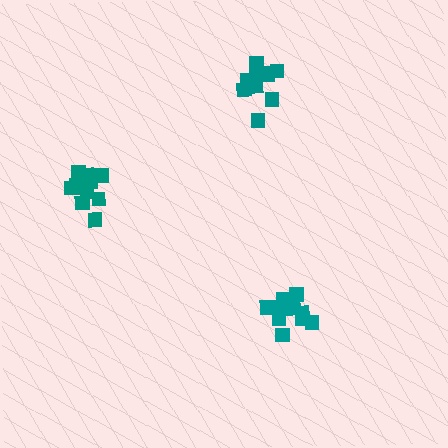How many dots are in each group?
Group 1: 15 dots, Group 2: 12 dots, Group 3: 11 dots (38 total).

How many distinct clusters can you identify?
There are 3 distinct clusters.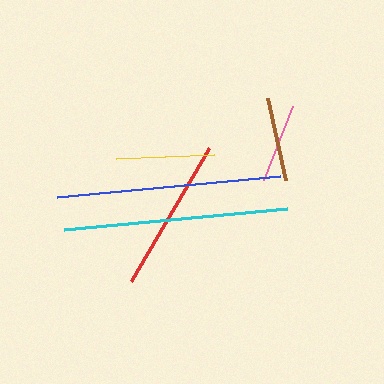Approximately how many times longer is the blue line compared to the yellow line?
The blue line is approximately 2.3 times the length of the yellow line.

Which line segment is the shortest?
The pink line is the shortest at approximately 80 pixels.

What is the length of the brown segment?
The brown segment is approximately 84 pixels long.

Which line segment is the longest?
The blue line is the longest at approximately 224 pixels.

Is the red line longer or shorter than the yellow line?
The red line is longer than the yellow line.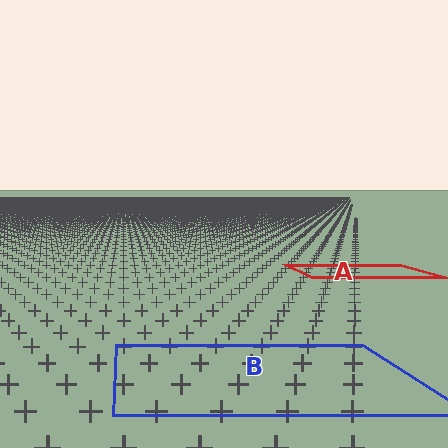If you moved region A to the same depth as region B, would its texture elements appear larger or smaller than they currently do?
They would appear larger. At a closer depth, the same texture elements are projected at a bigger on-screen size.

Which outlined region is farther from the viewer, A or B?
Region A is farther from the viewer — the texture elements inside it appear smaller and more densely packed.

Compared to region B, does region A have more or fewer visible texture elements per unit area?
Region A has more texture elements per unit area — they are packed more densely because it is farther away.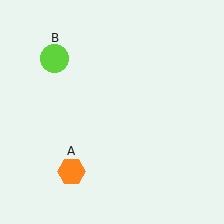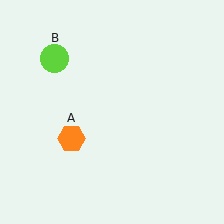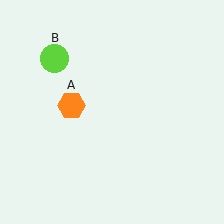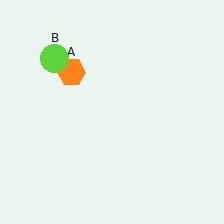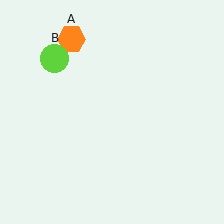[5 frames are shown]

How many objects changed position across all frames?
1 object changed position: orange hexagon (object A).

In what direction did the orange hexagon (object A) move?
The orange hexagon (object A) moved up.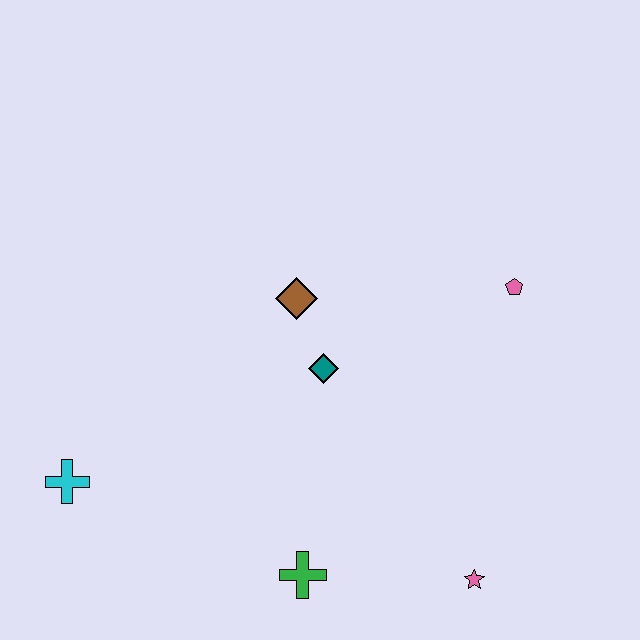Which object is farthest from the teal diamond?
The cyan cross is farthest from the teal diamond.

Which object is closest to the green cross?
The pink star is closest to the green cross.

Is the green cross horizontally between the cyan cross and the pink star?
Yes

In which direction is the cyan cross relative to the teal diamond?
The cyan cross is to the left of the teal diamond.